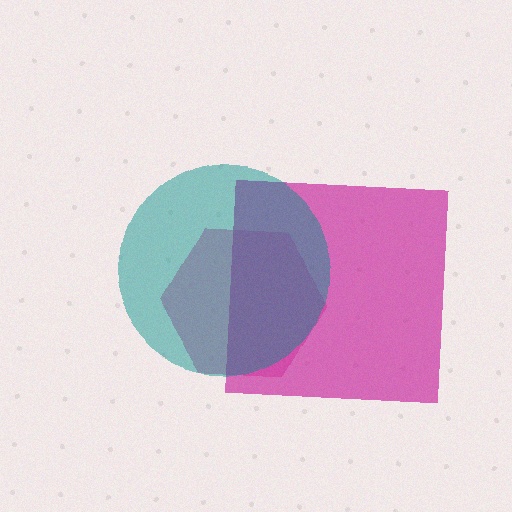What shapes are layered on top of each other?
The layered shapes are: a pink hexagon, a magenta square, a teal circle.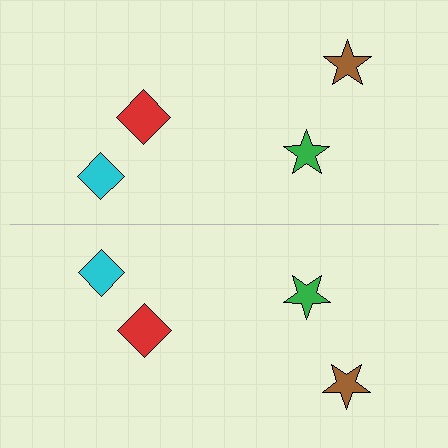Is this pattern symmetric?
Yes, this pattern has bilateral (reflection) symmetry.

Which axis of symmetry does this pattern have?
The pattern has a horizontal axis of symmetry running through the center of the image.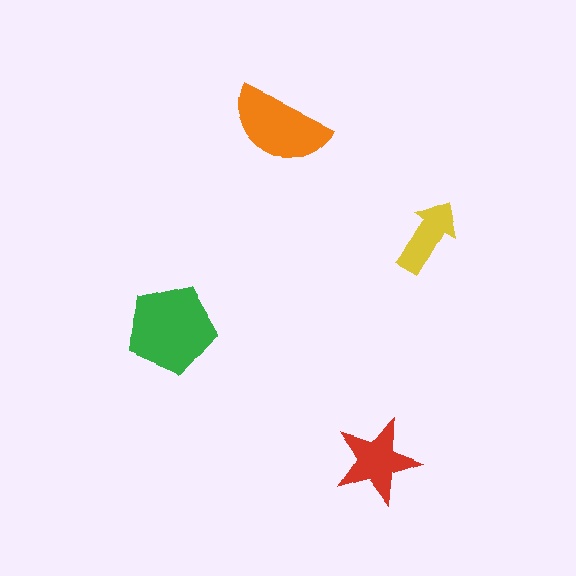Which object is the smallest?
The yellow arrow.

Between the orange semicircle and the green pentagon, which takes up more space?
The green pentagon.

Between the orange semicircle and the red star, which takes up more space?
The orange semicircle.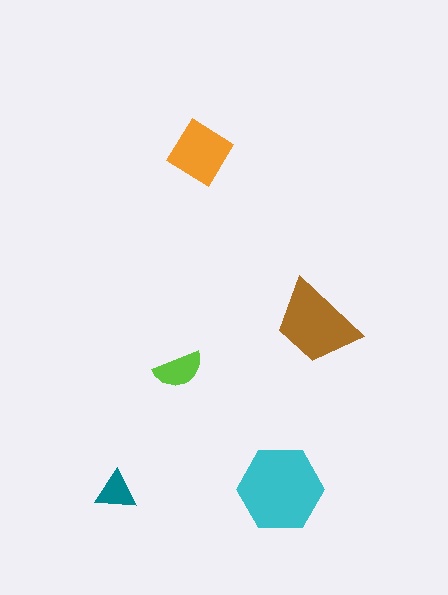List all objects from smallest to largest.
The teal triangle, the lime semicircle, the orange diamond, the brown trapezoid, the cyan hexagon.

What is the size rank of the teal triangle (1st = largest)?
5th.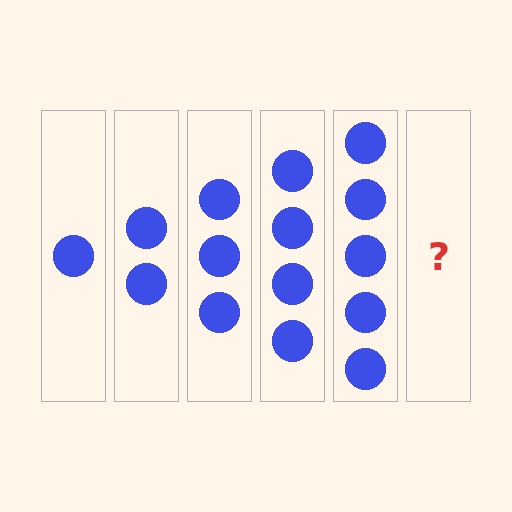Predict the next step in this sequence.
The next step is 6 circles.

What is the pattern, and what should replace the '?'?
The pattern is that each step adds one more circle. The '?' should be 6 circles.